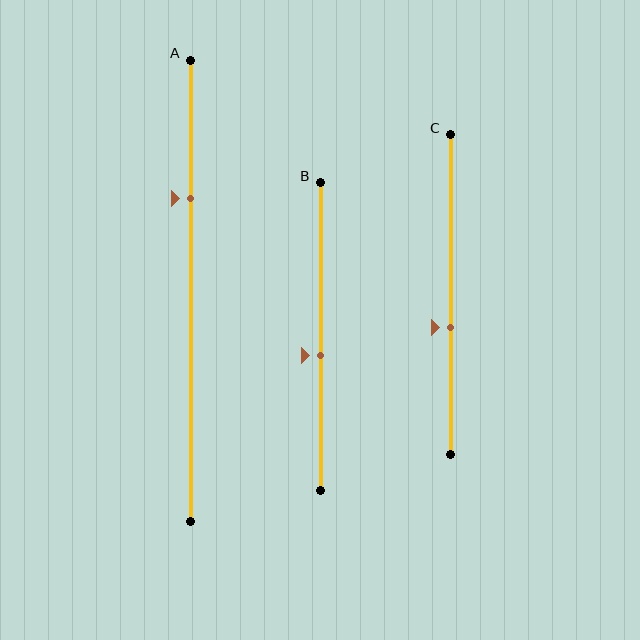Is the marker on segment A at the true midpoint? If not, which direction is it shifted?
No, the marker on segment A is shifted upward by about 20% of the segment length.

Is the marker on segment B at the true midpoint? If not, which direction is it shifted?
No, the marker on segment B is shifted downward by about 6% of the segment length.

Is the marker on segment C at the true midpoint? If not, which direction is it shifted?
No, the marker on segment C is shifted downward by about 10% of the segment length.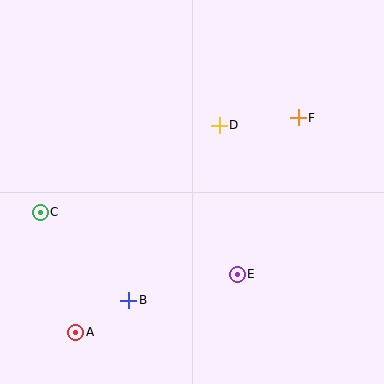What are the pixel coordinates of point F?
Point F is at (298, 118).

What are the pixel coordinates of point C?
Point C is at (40, 212).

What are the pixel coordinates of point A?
Point A is at (76, 332).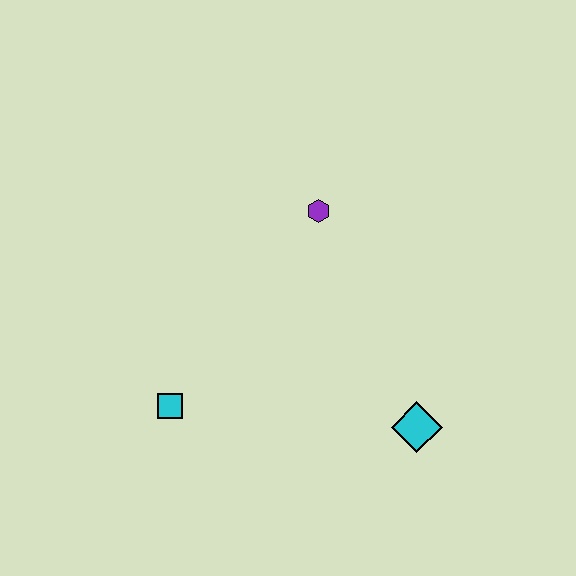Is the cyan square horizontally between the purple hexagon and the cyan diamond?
No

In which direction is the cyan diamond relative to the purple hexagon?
The cyan diamond is below the purple hexagon.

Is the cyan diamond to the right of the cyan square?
Yes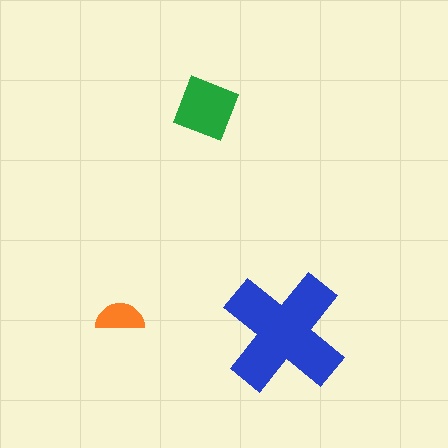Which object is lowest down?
The blue cross is bottommost.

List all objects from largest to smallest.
The blue cross, the green diamond, the orange semicircle.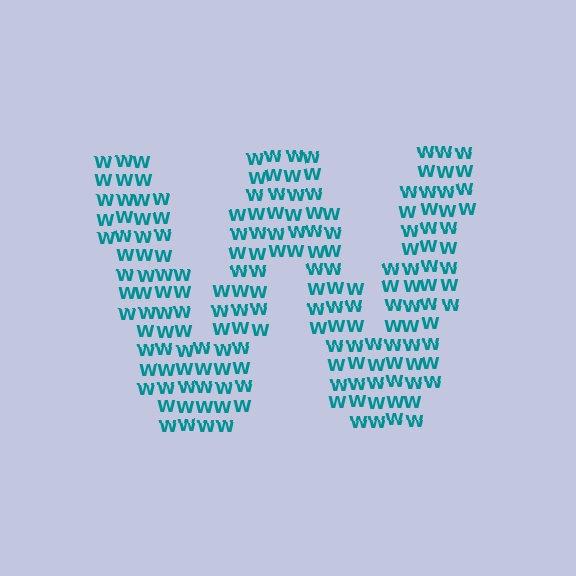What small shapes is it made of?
It is made of small letter W's.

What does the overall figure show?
The overall figure shows the letter W.